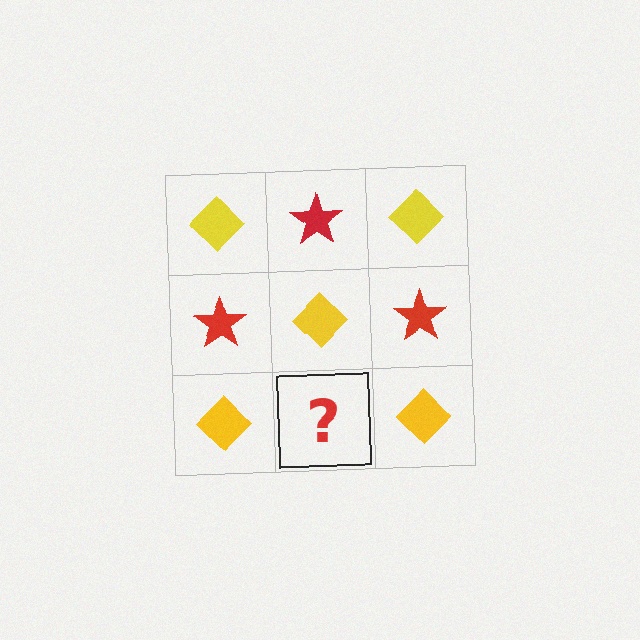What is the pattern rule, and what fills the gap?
The rule is that it alternates yellow diamond and red star in a checkerboard pattern. The gap should be filled with a red star.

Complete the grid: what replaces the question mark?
The question mark should be replaced with a red star.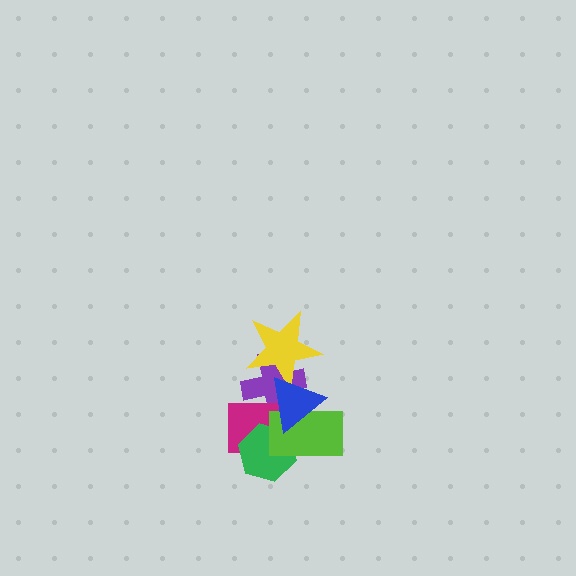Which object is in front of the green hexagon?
The lime rectangle is in front of the green hexagon.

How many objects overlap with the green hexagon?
2 objects overlap with the green hexagon.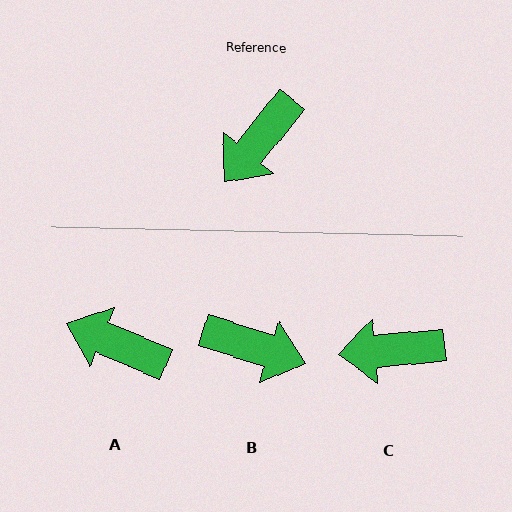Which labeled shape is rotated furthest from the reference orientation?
B, about 111 degrees away.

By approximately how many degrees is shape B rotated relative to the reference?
Approximately 111 degrees counter-clockwise.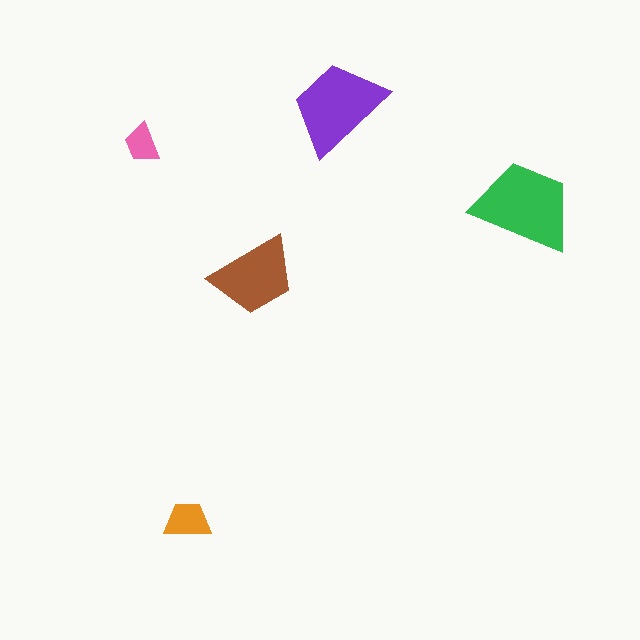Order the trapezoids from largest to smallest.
the green one, the purple one, the brown one, the orange one, the pink one.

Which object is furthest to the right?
The green trapezoid is rightmost.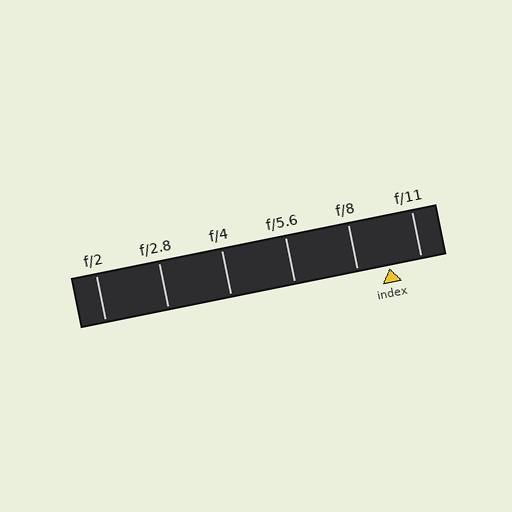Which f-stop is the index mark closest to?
The index mark is closest to f/8.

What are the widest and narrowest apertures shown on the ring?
The widest aperture shown is f/2 and the narrowest is f/11.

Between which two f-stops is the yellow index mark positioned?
The index mark is between f/8 and f/11.